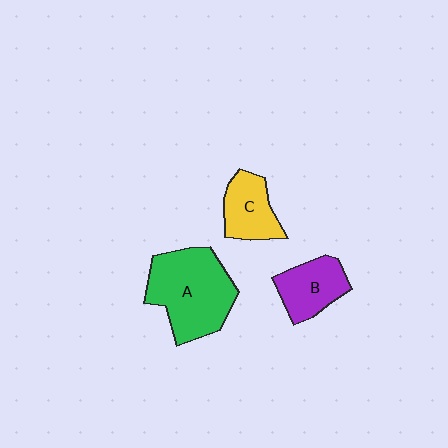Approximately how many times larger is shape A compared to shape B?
Approximately 1.9 times.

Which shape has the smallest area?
Shape C (yellow).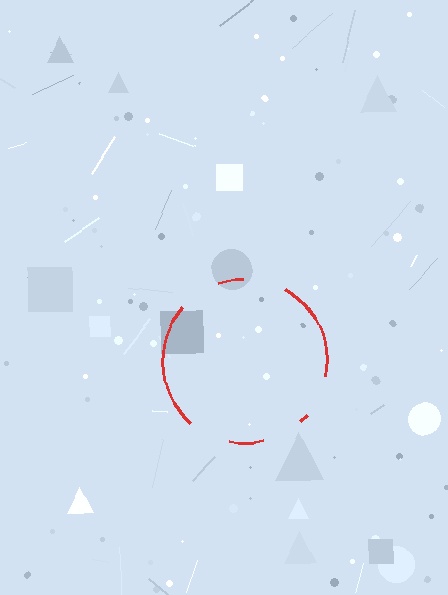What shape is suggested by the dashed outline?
The dashed outline suggests a circle.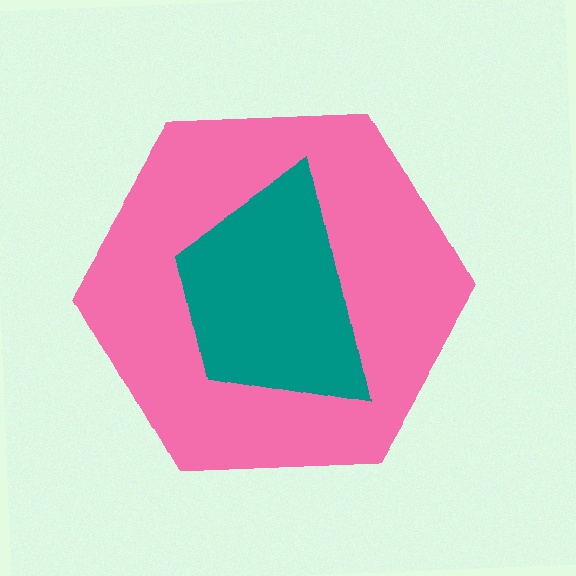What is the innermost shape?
The teal trapezoid.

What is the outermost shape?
The pink hexagon.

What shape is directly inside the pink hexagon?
The teal trapezoid.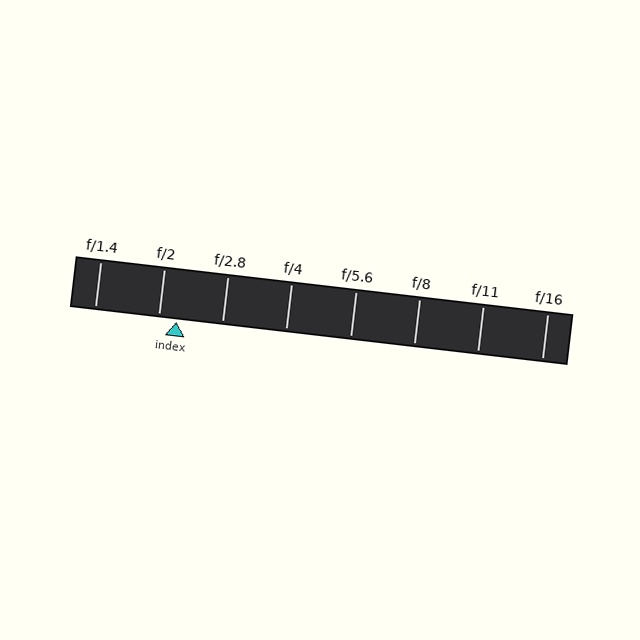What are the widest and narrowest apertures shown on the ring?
The widest aperture shown is f/1.4 and the narrowest is f/16.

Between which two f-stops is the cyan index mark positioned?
The index mark is between f/2 and f/2.8.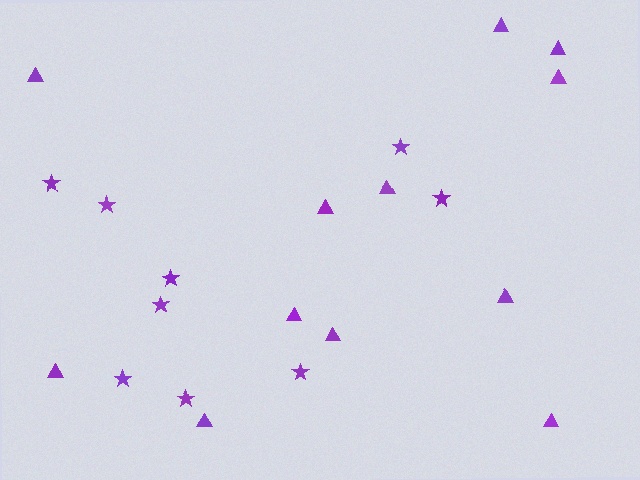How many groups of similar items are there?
There are 2 groups: one group of stars (9) and one group of triangles (12).